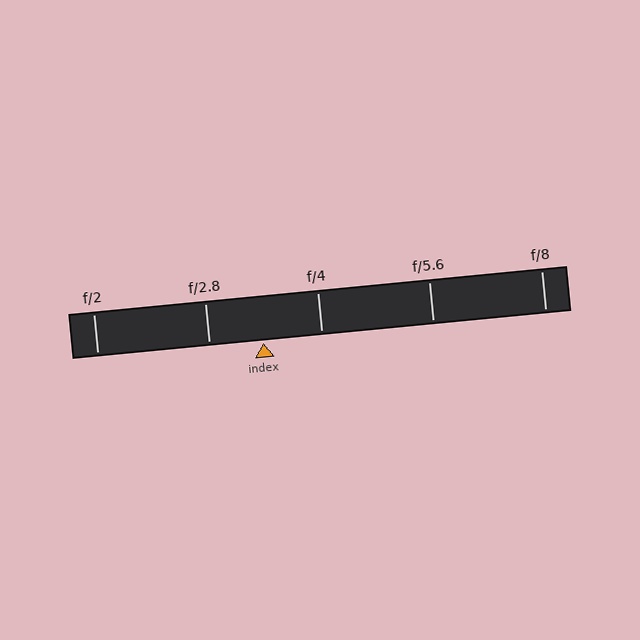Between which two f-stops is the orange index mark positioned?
The index mark is between f/2.8 and f/4.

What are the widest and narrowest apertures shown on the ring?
The widest aperture shown is f/2 and the narrowest is f/8.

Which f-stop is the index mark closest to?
The index mark is closest to f/2.8.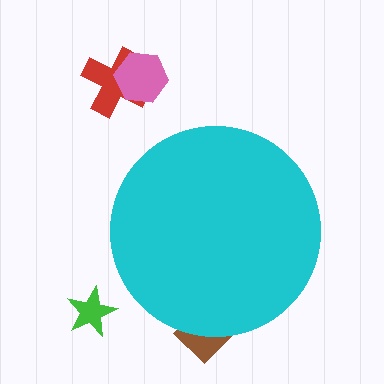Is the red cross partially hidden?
No, the red cross is fully visible.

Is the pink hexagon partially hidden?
No, the pink hexagon is fully visible.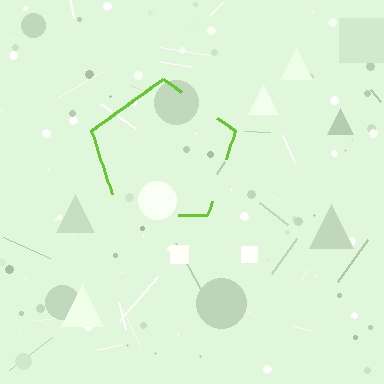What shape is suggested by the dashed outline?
The dashed outline suggests a pentagon.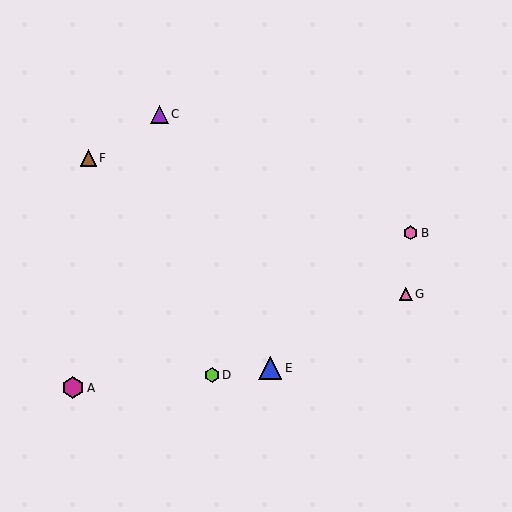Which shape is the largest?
The blue triangle (labeled E) is the largest.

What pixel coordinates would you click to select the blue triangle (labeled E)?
Click at (270, 368) to select the blue triangle E.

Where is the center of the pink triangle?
The center of the pink triangle is at (406, 294).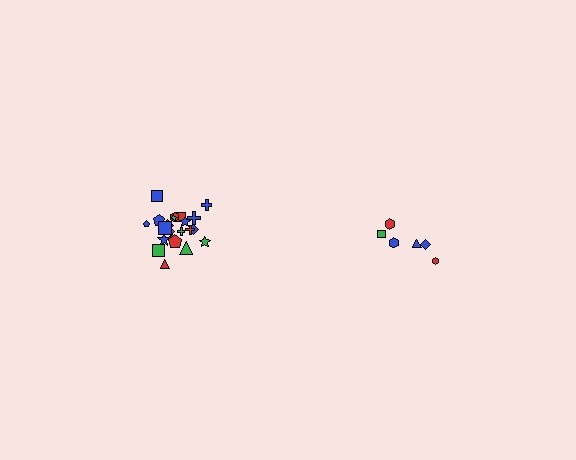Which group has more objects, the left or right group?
The left group.